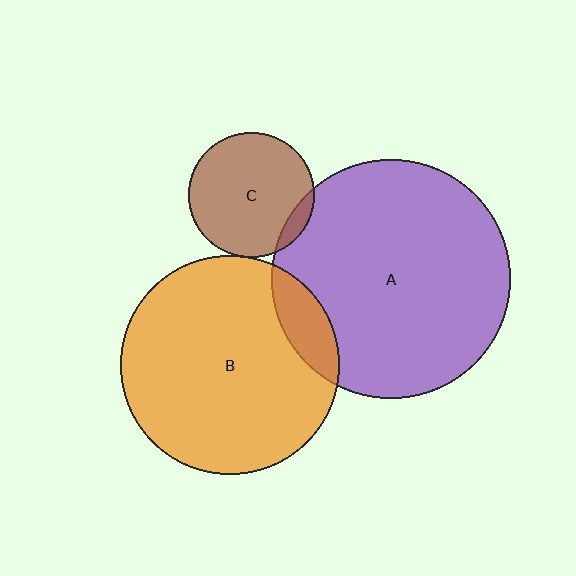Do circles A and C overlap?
Yes.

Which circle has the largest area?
Circle A (purple).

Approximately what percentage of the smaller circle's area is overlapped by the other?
Approximately 10%.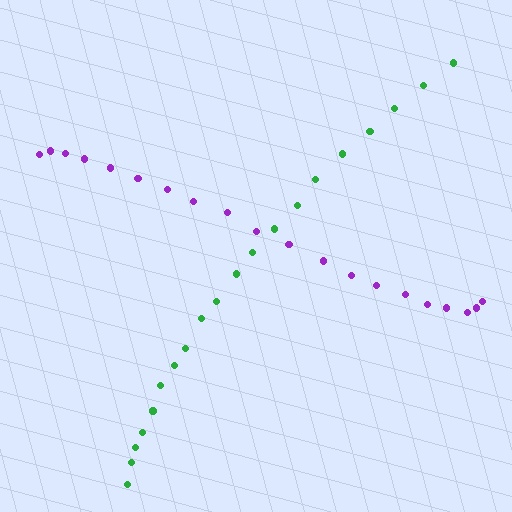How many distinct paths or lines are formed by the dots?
There are 2 distinct paths.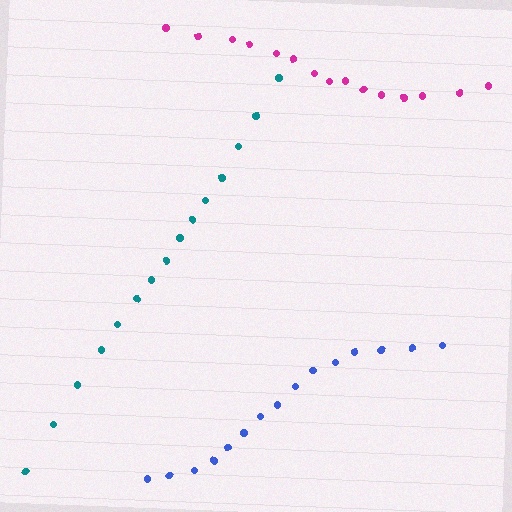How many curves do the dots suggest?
There are 3 distinct paths.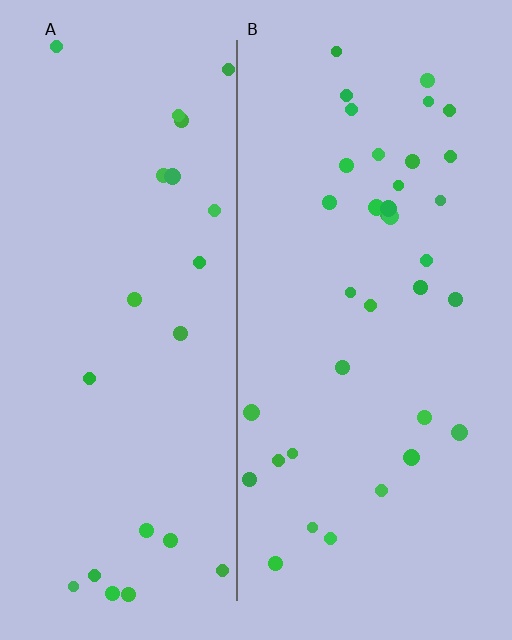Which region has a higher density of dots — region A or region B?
B (the right).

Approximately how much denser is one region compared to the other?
Approximately 1.6× — region B over region A.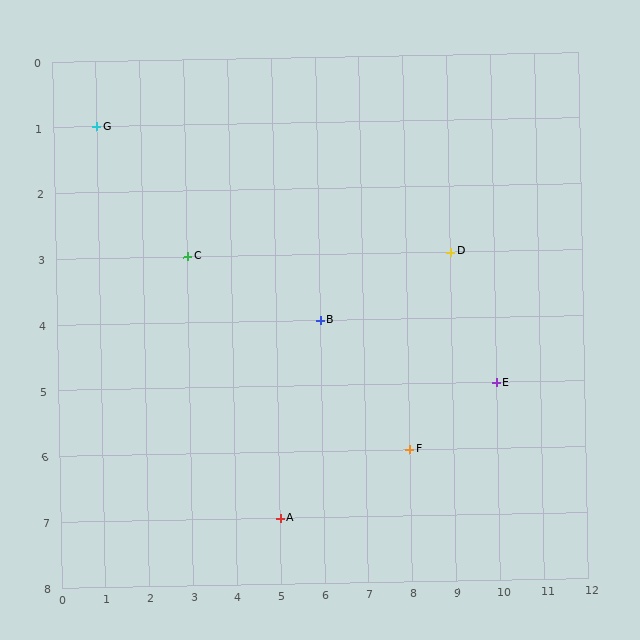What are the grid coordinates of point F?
Point F is at grid coordinates (8, 6).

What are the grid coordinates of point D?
Point D is at grid coordinates (9, 3).